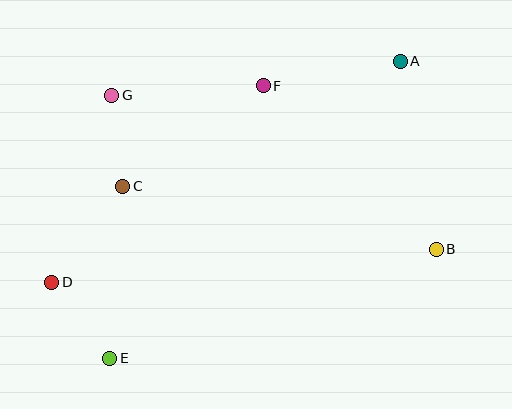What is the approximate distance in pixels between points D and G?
The distance between D and G is approximately 196 pixels.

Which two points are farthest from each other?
Points A and E are farthest from each other.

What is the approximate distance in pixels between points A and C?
The distance between A and C is approximately 304 pixels.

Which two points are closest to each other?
Points C and G are closest to each other.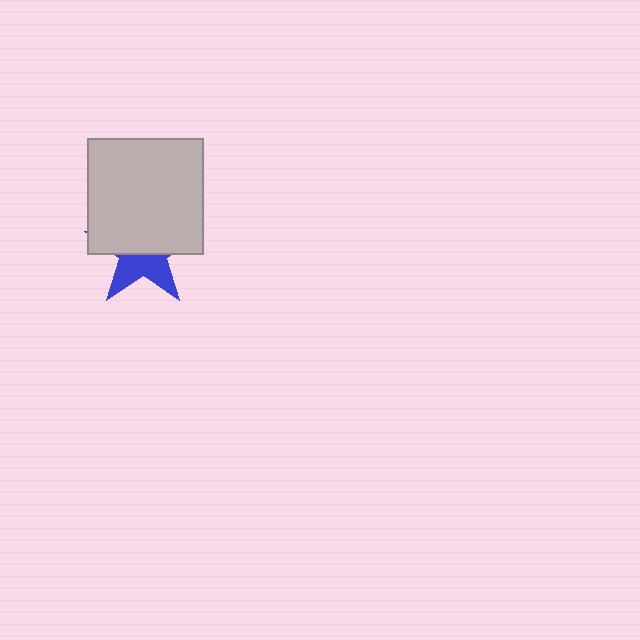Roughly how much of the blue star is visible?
A small part of it is visible (roughly 40%).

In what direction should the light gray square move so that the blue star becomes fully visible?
The light gray square should move up. That is the shortest direction to clear the overlap and leave the blue star fully visible.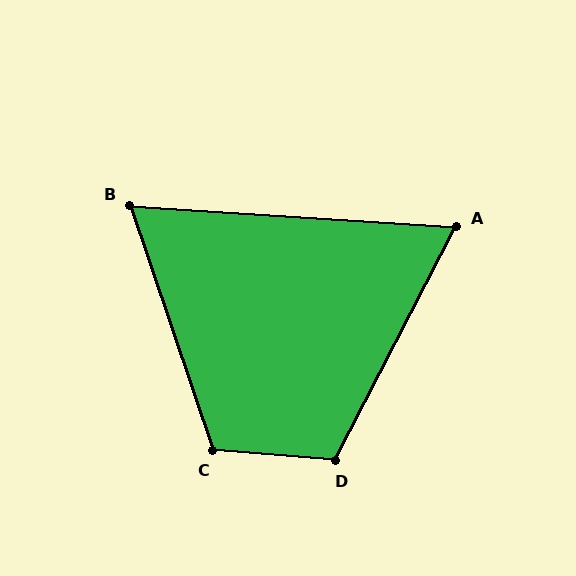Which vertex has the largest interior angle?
C, at approximately 114 degrees.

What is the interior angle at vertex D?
Approximately 113 degrees (obtuse).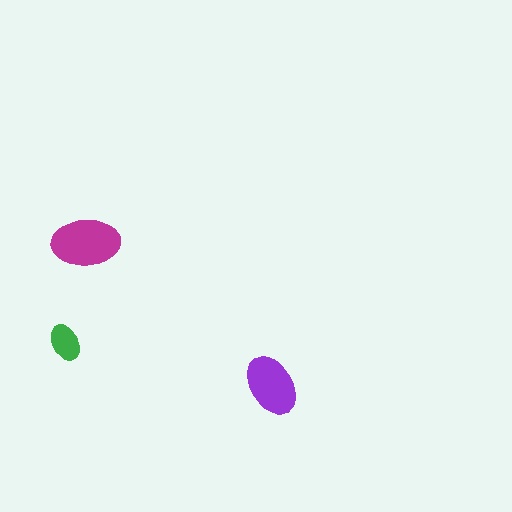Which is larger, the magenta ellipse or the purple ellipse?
The magenta one.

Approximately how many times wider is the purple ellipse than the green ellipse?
About 1.5 times wider.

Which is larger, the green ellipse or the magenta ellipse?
The magenta one.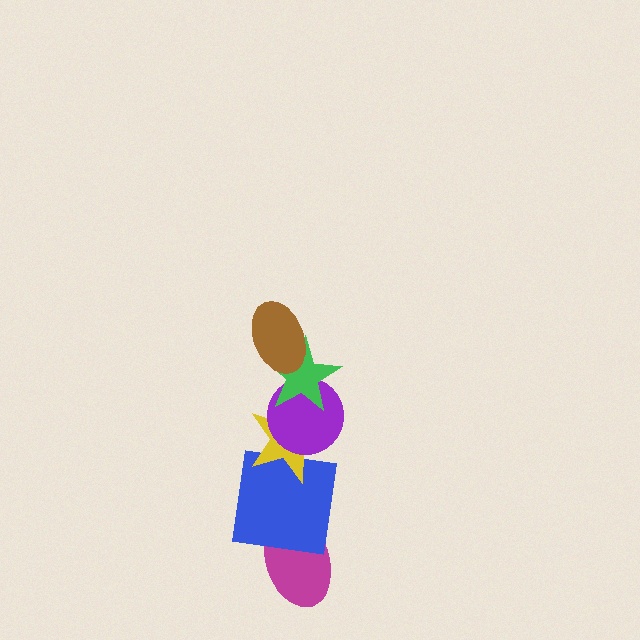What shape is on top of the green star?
The brown ellipse is on top of the green star.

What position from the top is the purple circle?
The purple circle is 3rd from the top.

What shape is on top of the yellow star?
The purple circle is on top of the yellow star.